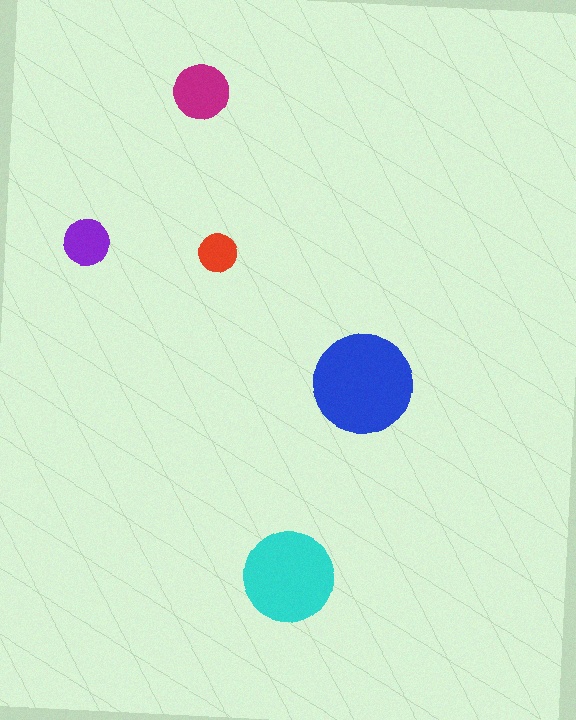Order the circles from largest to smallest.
the blue one, the cyan one, the magenta one, the purple one, the red one.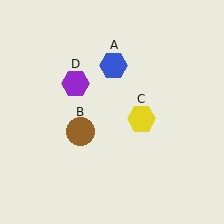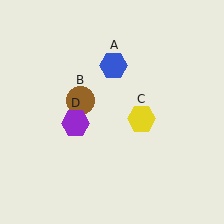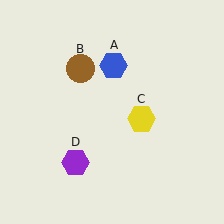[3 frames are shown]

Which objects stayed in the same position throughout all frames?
Blue hexagon (object A) and yellow hexagon (object C) remained stationary.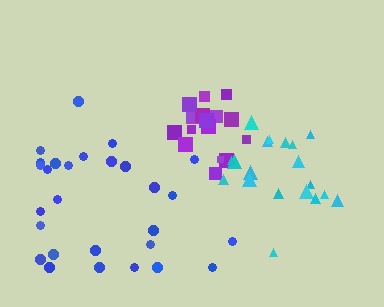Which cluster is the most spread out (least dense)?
Blue.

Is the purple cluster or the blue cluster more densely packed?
Purple.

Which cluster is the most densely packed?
Purple.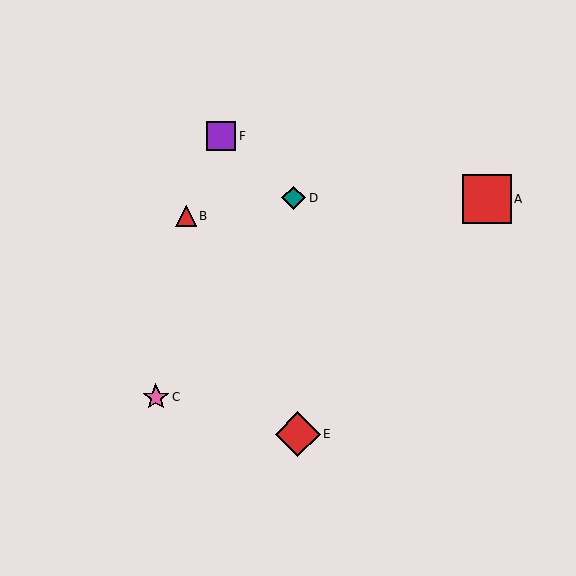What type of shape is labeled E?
Shape E is a red diamond.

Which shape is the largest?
The red square (labeled A) is the largest.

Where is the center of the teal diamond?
The center of the teal diamond is at (294, 198).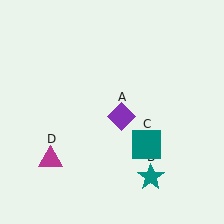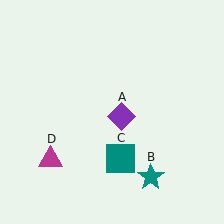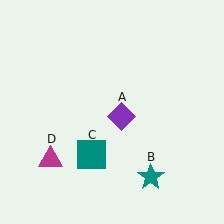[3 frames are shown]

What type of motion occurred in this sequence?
The teal square (object C) rotated clockwise around the center of the scene.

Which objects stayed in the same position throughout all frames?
Purple diamond (object A) and teal star (object B) and magenta triangle (object D) remained stationary.